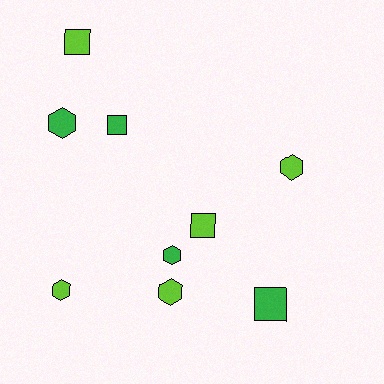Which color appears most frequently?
Lime, with 5 objects.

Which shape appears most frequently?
Hexagon, with 5 objects.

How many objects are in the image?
There are 9 objects.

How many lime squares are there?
There are 2 lime squares.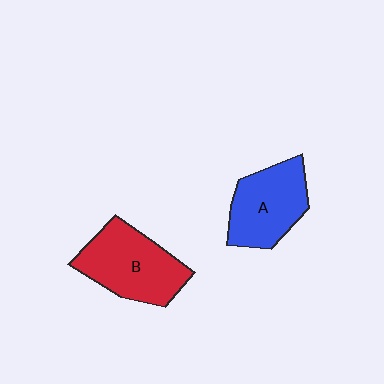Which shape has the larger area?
Shape B (red).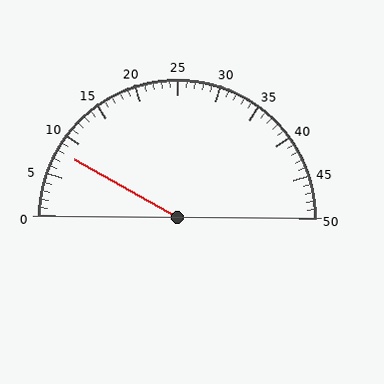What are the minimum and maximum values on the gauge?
The gauge ranges from 0 to 50.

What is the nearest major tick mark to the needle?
The nearest major tick mark is 10.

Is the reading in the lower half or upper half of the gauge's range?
The reading is in the lower half of the range (0 to 50).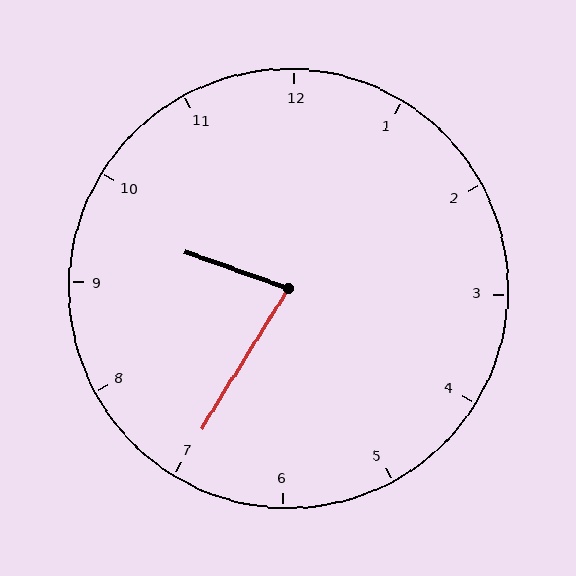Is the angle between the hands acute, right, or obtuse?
It is acute.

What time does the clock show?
9:35.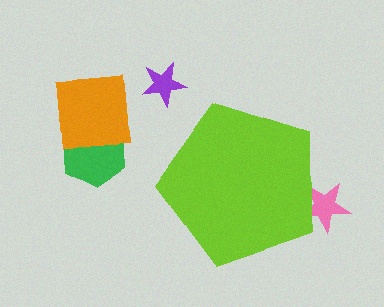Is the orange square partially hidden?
No, the orange square is fully visible.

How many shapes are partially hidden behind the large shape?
1 shape is partially hidden.